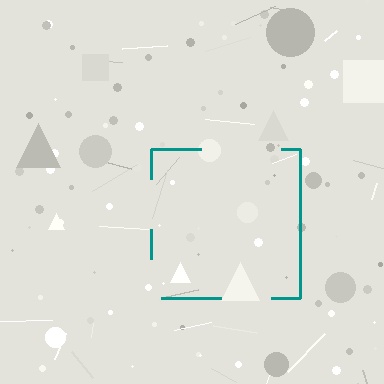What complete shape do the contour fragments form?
The contour fragments form a square.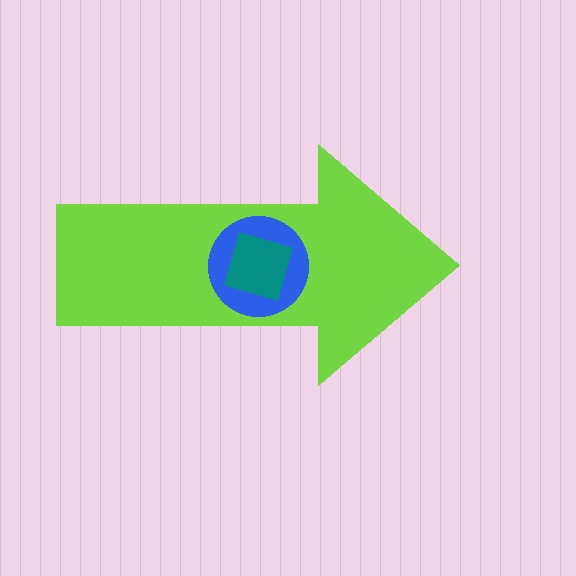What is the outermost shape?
The lime arrow.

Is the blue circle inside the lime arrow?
Yes.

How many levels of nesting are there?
3.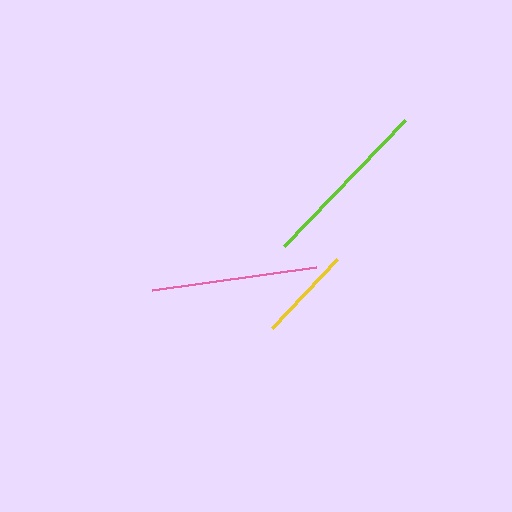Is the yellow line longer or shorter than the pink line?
The pink line is longer than the yellow line.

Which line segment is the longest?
The lime line is the longest at approximately 175 pixels.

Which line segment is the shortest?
The yellow line is the shortest at approximately 95 pixels.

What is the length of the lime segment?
The lime segment is approximately 175 pixels long.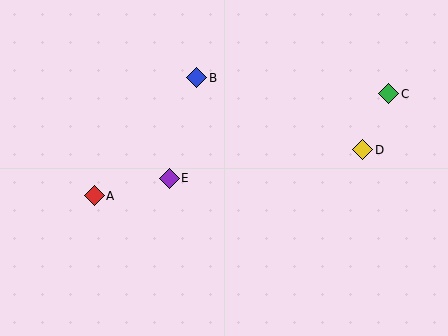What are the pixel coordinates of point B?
Point B is at (197, 78).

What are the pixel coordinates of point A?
Point A is at (94, 196).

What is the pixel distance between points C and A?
The distance between C and A is 311 pixels.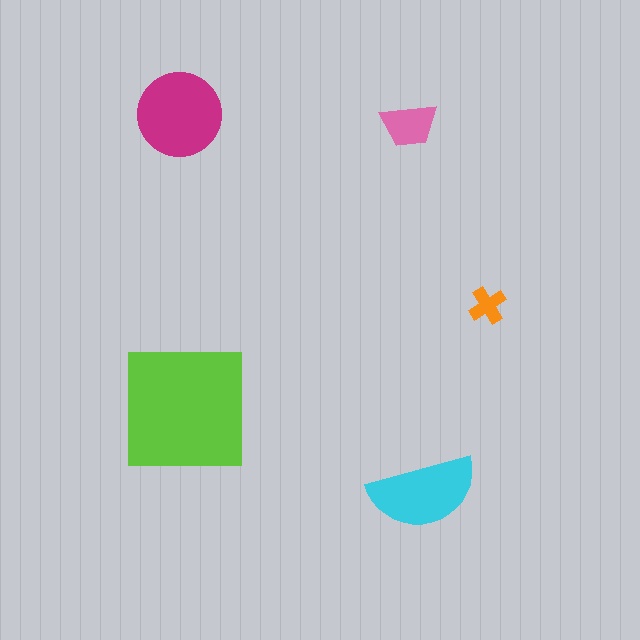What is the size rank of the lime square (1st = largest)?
1st.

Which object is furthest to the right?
The orange cross is rightmost.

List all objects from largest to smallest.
The lime square, the magenta circle, the cyan semicircle, the pink trapezoid, the orange cross.